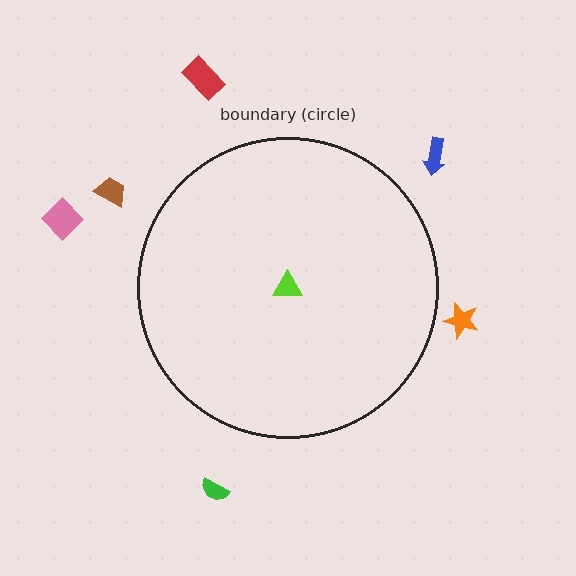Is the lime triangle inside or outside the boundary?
Inside.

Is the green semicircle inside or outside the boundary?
Outside.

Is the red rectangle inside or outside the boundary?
Outside.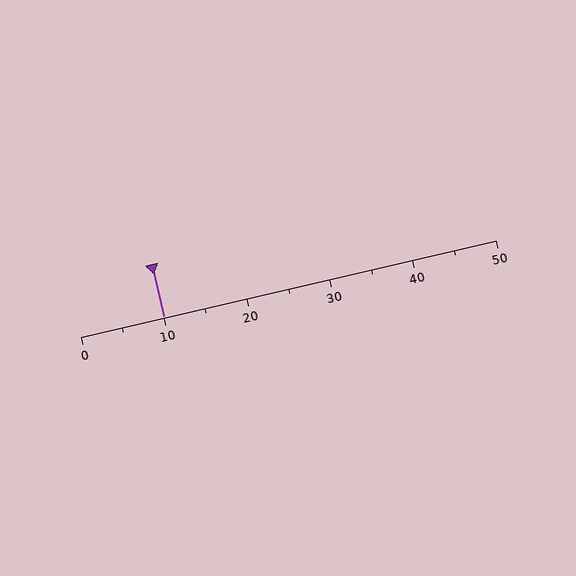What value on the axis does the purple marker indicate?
The marker indicates approximately 10.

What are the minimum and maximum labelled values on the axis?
The axis runs from 0 to 50.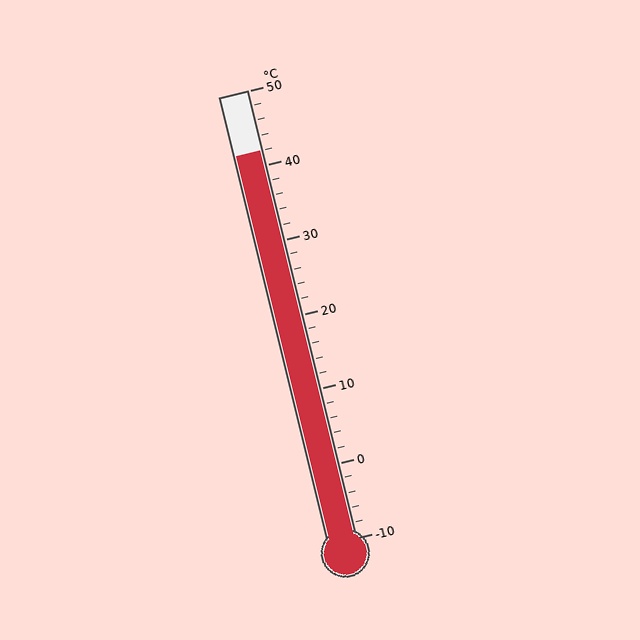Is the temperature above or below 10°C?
The temperature is above 10°C.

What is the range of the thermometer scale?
The thermometer scale ranges from -10°C to 50°C.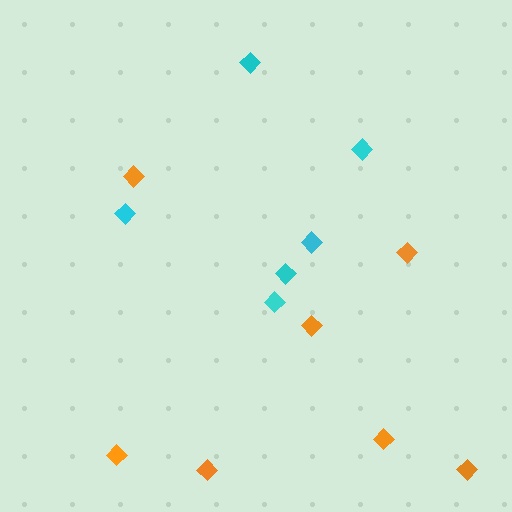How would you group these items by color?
There are 2 groups: one group of orange diamonds (7) and one group of cyan diamonds (6).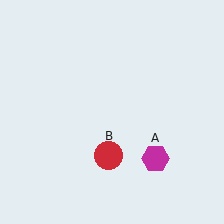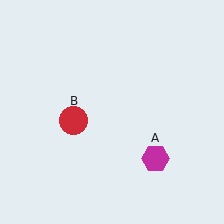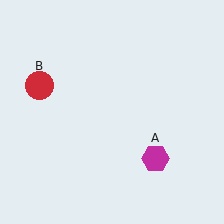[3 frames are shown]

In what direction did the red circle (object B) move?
The red circle (object B) moved up and to the left.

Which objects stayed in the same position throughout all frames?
Magenta hexagon (object A) remained stationary.